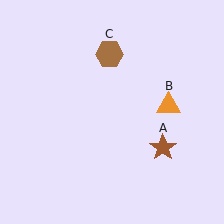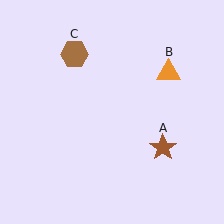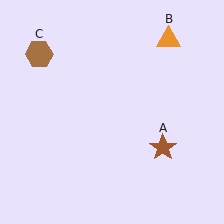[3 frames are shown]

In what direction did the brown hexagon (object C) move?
The brown hexagon (object C) moved left.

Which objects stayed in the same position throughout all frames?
Brown star (object A) remained stationary.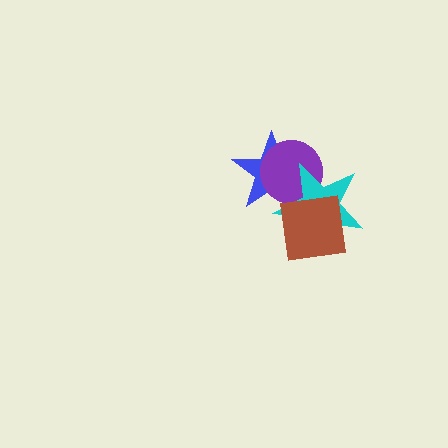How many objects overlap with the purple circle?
2 objects overlap with the purple circle.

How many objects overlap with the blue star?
2 objects overlap with the blue star.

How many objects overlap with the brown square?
1 object overlaps with the brown square.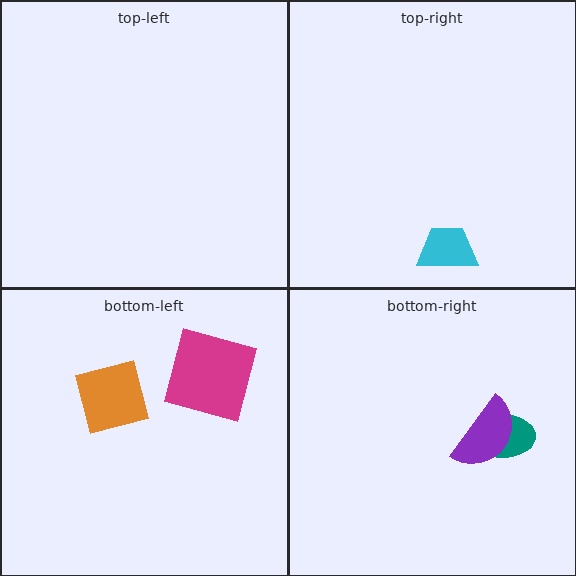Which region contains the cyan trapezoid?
The top-right region.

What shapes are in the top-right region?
The cyan trapezoid.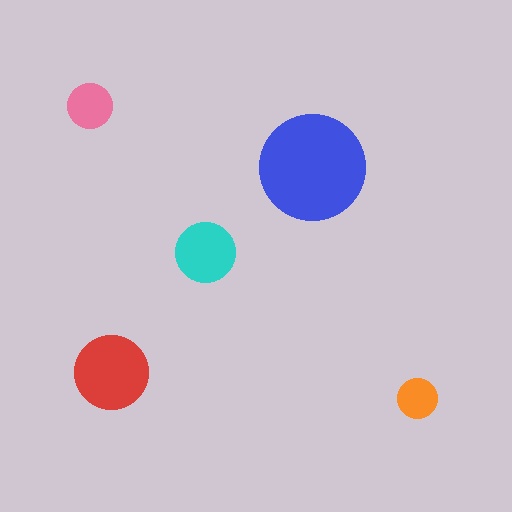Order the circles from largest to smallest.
the blue one, the red one, the cyan one, the pink one, the orange one.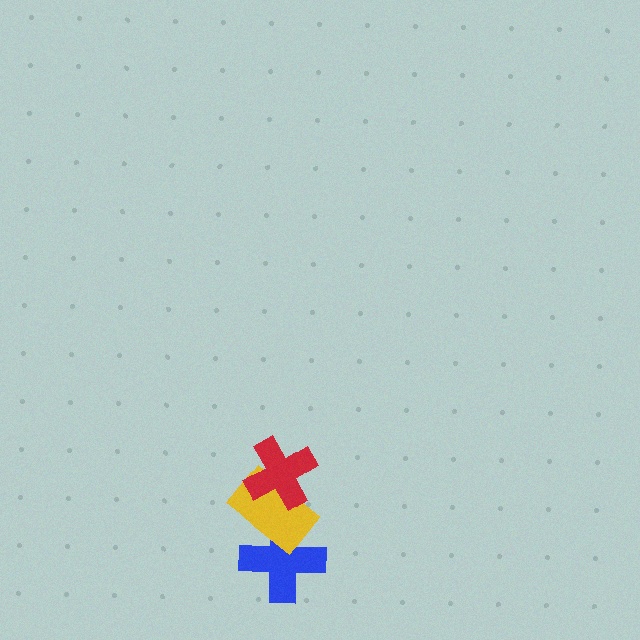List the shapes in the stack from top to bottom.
From top to bottom: the red cross, the yellow rectangle, the blue cross.